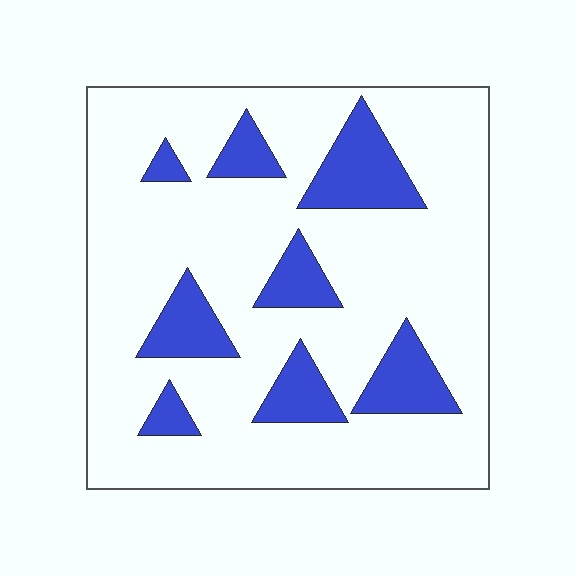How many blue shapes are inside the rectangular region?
8.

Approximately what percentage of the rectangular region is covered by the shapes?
Approximately 20%.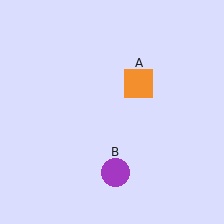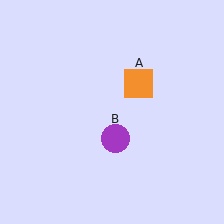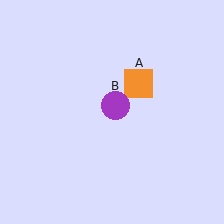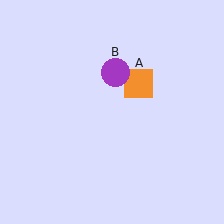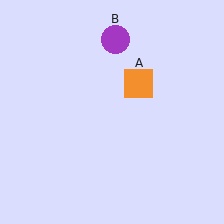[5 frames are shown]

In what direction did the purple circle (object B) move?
The purple circle (object B) moved up.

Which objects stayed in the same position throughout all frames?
Orange square (object A) remained stationary.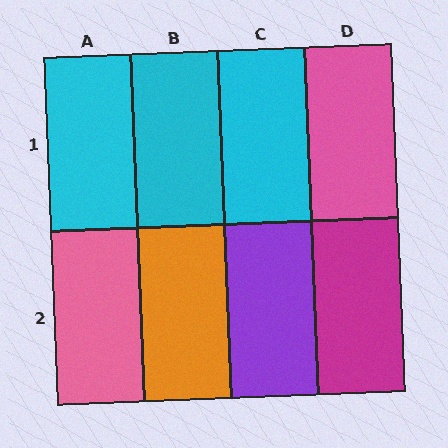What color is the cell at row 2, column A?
Pink.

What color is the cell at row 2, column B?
Orange.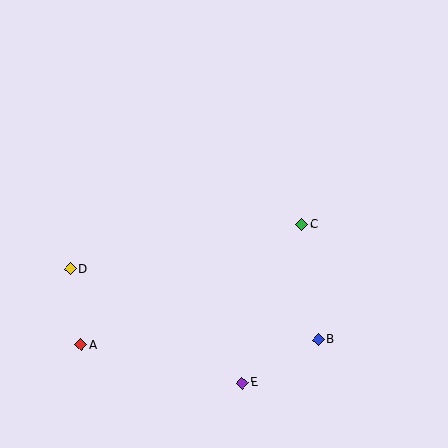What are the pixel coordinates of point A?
Point A is at (81, 345).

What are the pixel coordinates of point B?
Point B is at (319, 339).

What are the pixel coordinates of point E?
Point E is at (242, 383).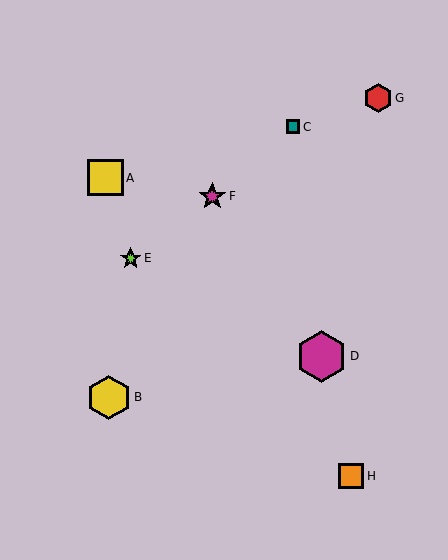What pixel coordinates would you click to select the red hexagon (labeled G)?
Click at (378, 98) to select the red hexagon G.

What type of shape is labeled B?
Shape B is a yellow hexagon.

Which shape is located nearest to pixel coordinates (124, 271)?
The lime star (labeled E) at (131, 258) is nearest to that location.